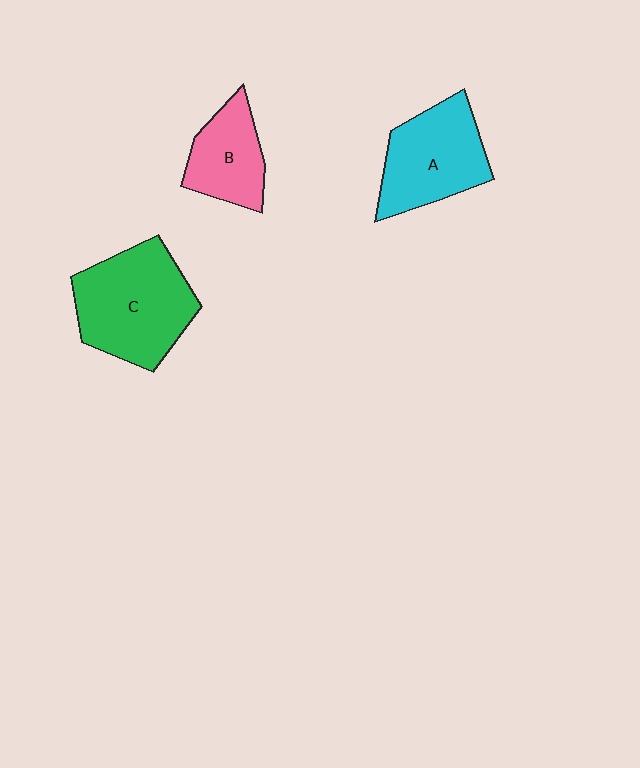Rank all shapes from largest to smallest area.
From largest to smallest: C (green), A (cyan), B (pink).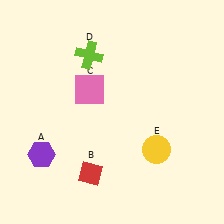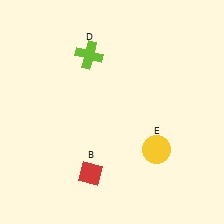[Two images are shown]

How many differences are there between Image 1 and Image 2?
There are 2 differences between the two images.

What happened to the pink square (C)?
The pink square (C) was removed in Image 2. It was in the top-left area of Image 1.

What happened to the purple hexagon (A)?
The purple hexagon (A) was removed in Image 2. It was in the bottom-left area of Image 1.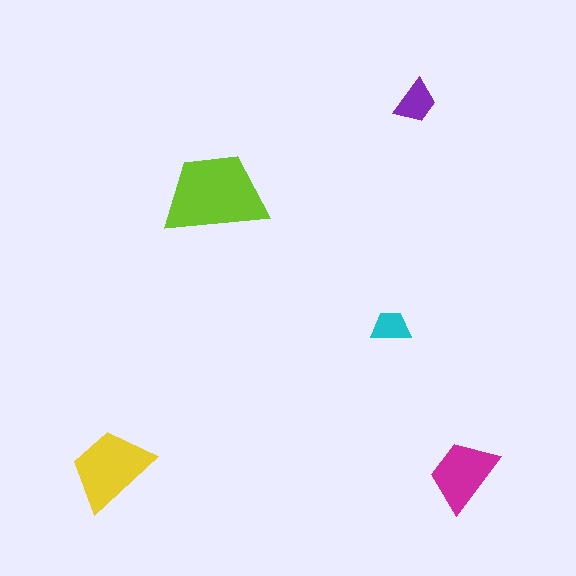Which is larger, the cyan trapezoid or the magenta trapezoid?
The magenta one.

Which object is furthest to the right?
The magenta trapezoid is rightmost.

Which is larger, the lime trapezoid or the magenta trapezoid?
The lime one.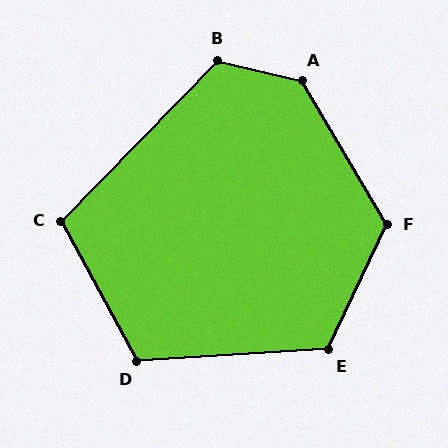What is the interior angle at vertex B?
Approximately 121 degrees (obtuse).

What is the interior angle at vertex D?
Approximately 115 degrees (obtuse).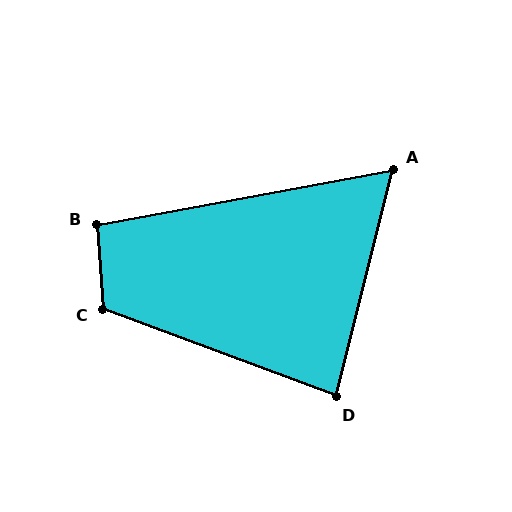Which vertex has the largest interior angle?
C, at approximately 114 degrees.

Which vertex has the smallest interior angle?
A, at approximately 66 degrees.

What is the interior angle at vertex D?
Approximately 84 degrees (acute).